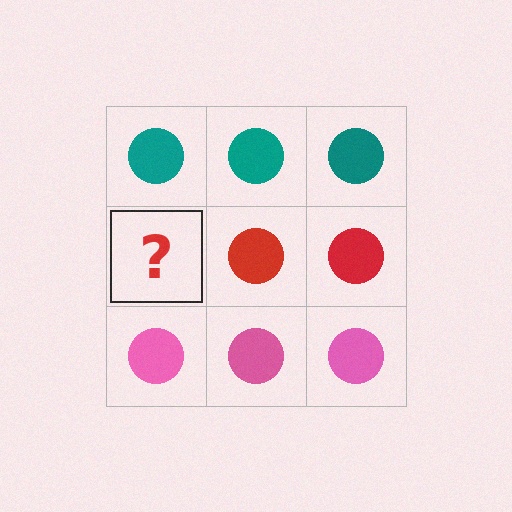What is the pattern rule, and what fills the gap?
The rule is that each row has a consistent color. The gap should be filled with a red circle.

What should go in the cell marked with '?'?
The missing cell should contain a red circle.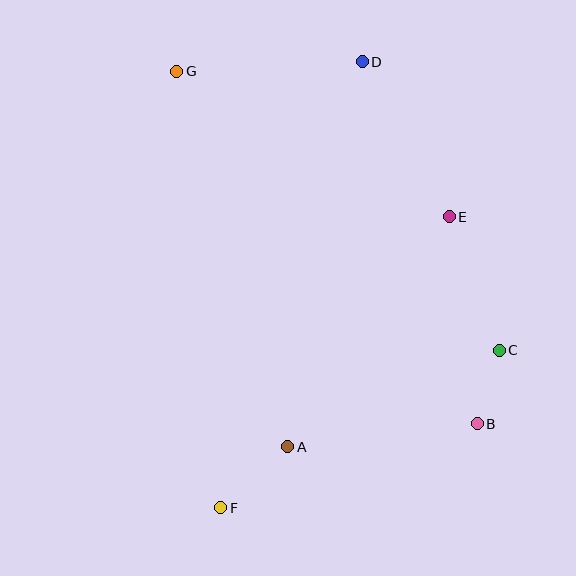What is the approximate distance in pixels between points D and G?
The distance between D and G is approximately 185 pixels.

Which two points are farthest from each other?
Points D and F are farthest from each other.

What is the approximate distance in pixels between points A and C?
The distance between A and C is approximately 232 pixels.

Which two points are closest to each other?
Points B and C are closest to each other.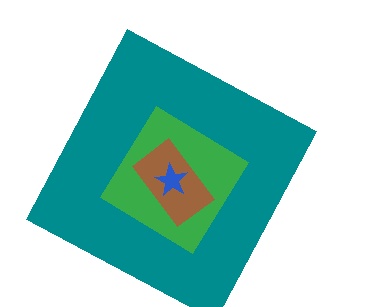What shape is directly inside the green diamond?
The brown rectangle.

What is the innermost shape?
The blue star.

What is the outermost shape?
The teal square.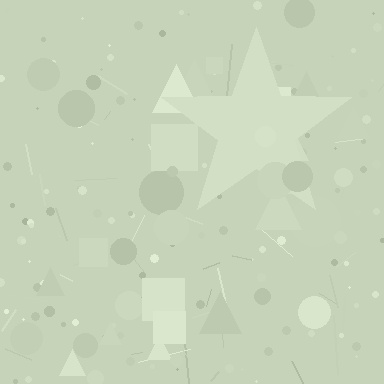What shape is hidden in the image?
A star is hidden in the image.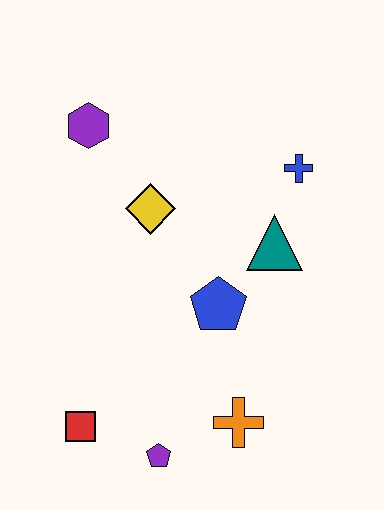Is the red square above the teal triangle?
No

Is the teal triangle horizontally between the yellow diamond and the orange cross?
No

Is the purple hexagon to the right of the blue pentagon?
No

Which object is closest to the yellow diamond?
The purple hexagon is closest to the yellow diamond.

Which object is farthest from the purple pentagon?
The purple hexagon is farthest from the purple pentagon.